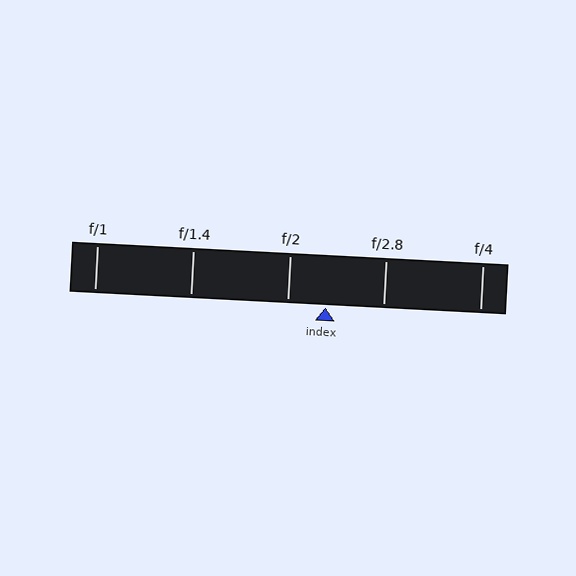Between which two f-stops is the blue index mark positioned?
The index mark is between f/2 and f/2.8.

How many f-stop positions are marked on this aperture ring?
There are 5 f-stop positions marked.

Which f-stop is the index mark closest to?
The index mark is closest to f/2.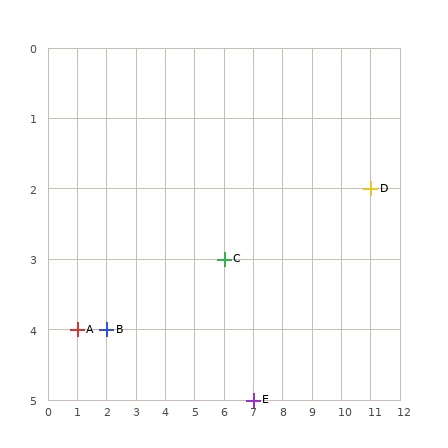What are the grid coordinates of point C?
Point C is at grid coordinates (6, 3).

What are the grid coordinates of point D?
Point D is at grid coordinates (11, 2).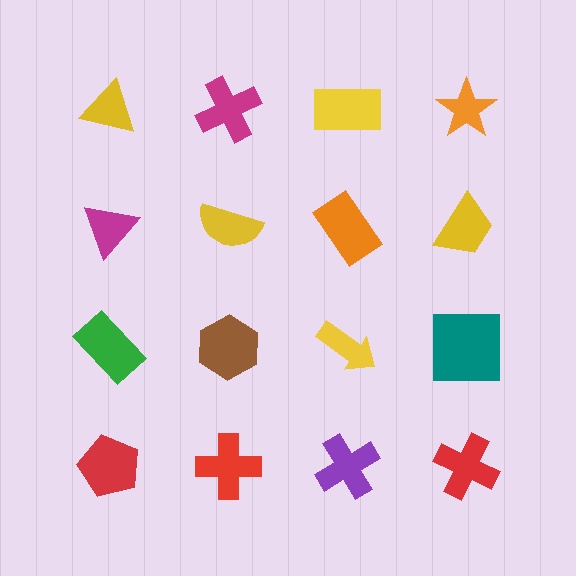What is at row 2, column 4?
A yellow trapezoid.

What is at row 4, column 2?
A red cross.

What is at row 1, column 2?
A magenta cross.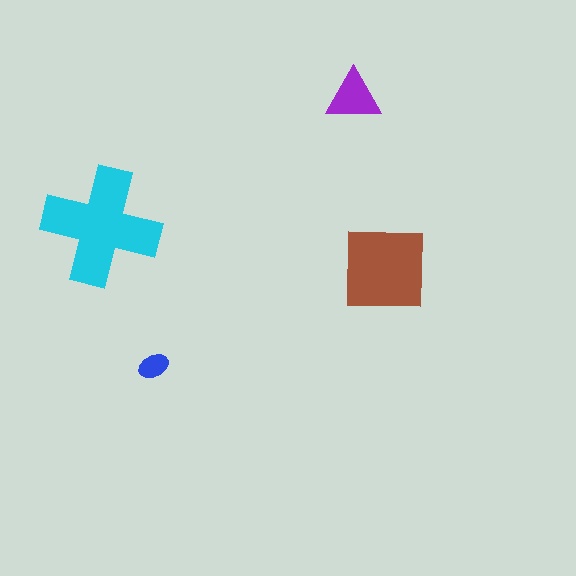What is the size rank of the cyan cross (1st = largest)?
1st.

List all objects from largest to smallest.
The cyan cross, the brown square, the purple triangle, the blue ellipse.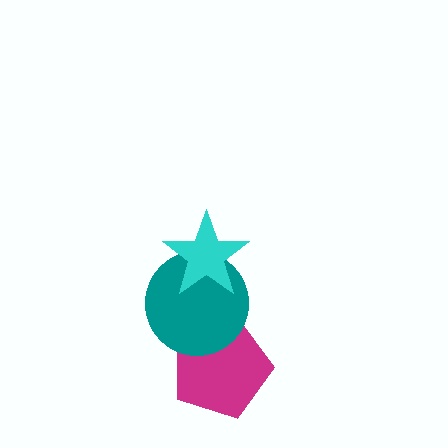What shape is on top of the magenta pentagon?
The teal circle is on top of the magenta pentagon.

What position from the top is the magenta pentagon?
The magenta pentagon is 3rd from the top.